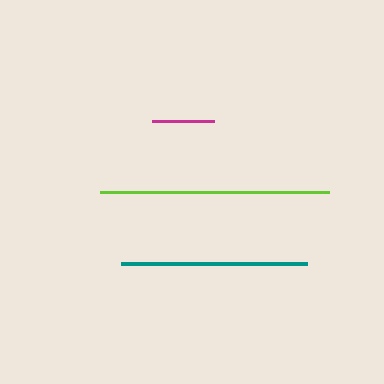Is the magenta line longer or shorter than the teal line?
The teal line is longer than the magenta line.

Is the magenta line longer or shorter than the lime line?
The lime line is longer than the magenta line.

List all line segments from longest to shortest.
From longest to shortest: lime, teal, magenta.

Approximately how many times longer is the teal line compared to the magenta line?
The teal line is approximately 3.0 times the length of the magenta line.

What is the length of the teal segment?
The teal segment is approximately 186 pixels long.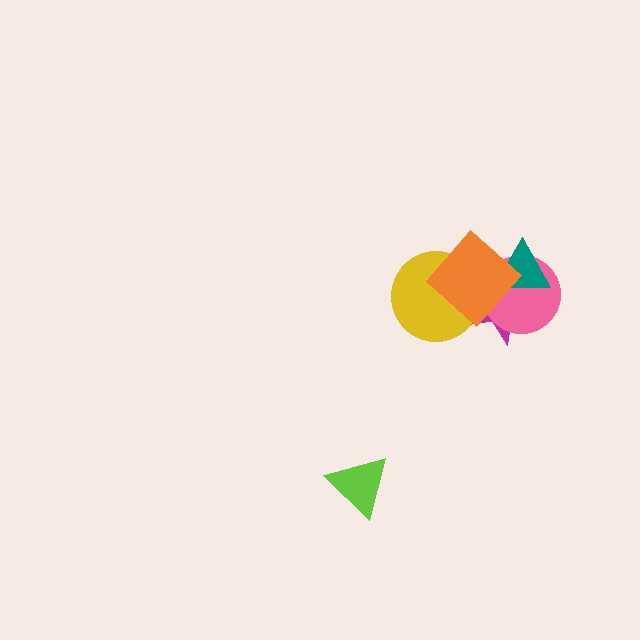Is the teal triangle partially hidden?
Yes, it is partially covered by another shape.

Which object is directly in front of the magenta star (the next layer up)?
The yellow circle is directly in front of the magenta star.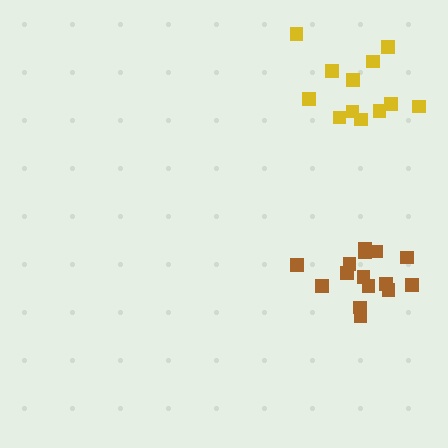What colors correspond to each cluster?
The clusters are colored: brown, yellow.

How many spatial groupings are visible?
There are 2 spatial groupings.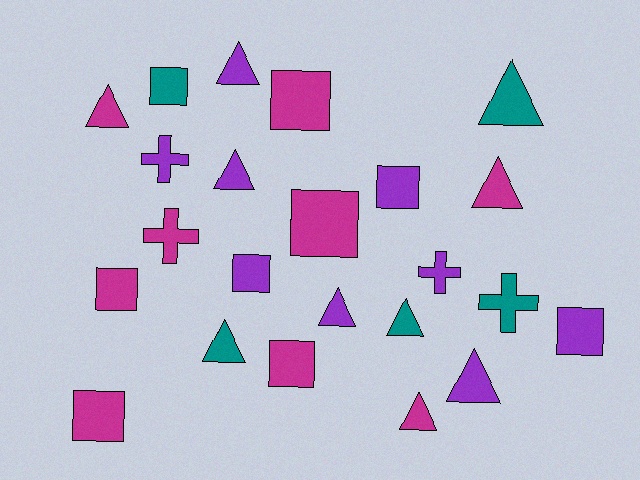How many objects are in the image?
There are 23 objects.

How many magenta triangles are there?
There are 3 magenta triangles.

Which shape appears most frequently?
Triangle, with 10 objects.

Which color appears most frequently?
Magenta, with 9 objects.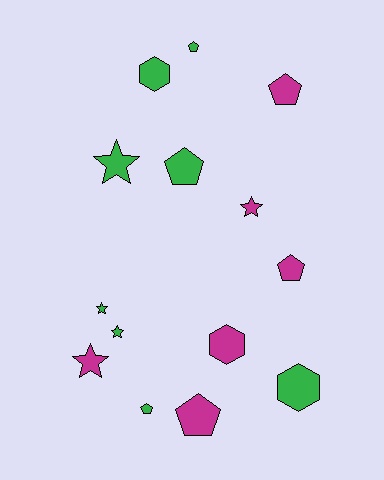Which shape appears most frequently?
Pentagon, with 6 objects.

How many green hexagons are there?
There are 2 green hexagons.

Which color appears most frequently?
Green, with 8 objects.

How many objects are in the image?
There are 14 objects.